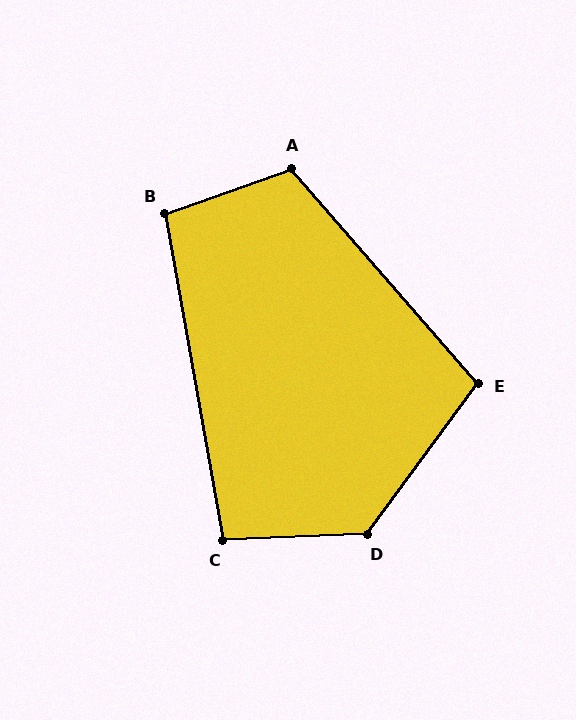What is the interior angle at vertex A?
Approximately 111 degrees (obtuse).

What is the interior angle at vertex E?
Approximately 103 degrees (obtuse).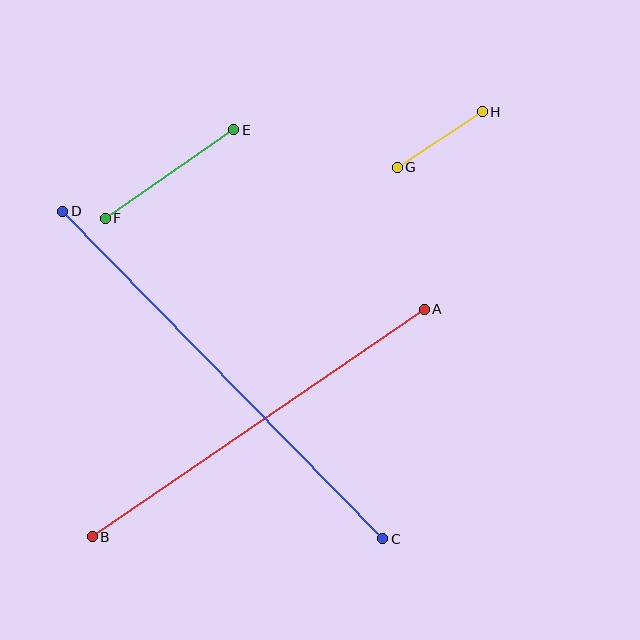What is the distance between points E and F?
The distance is approximately 156 pixels.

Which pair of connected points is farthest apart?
Points C and D are farthest apart.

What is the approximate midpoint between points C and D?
The midpoint is at approximately (223, 375) pixels.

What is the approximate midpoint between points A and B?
The midpoint is at approximately (258, 423) pixels.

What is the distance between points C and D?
The distance is approximately 458 pixels.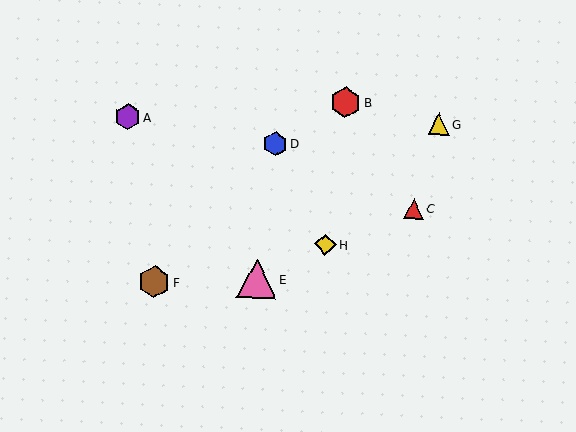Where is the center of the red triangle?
The center of the red triangle is at (414, 209).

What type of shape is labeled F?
Shape F is a brown hexagon.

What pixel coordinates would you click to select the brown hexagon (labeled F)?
Click at (154, 282) to select the brown hexagon F.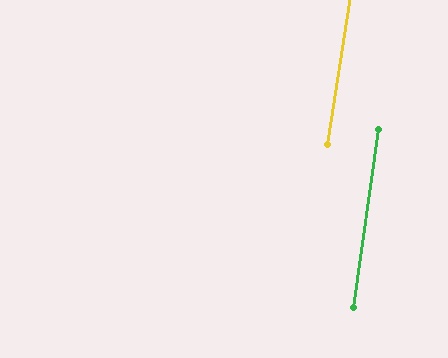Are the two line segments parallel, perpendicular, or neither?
Parallel — their directions differ by only 1.0°.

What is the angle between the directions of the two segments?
Approximately 1 degree.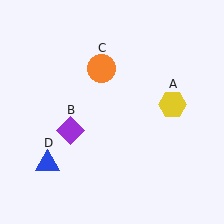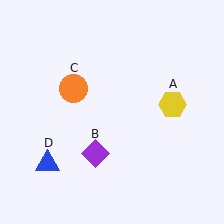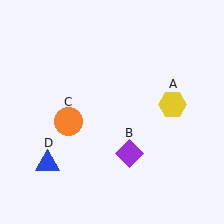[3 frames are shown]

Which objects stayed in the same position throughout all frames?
Yellow hexagon (object A) and blue triangle (object D) remained stationary.